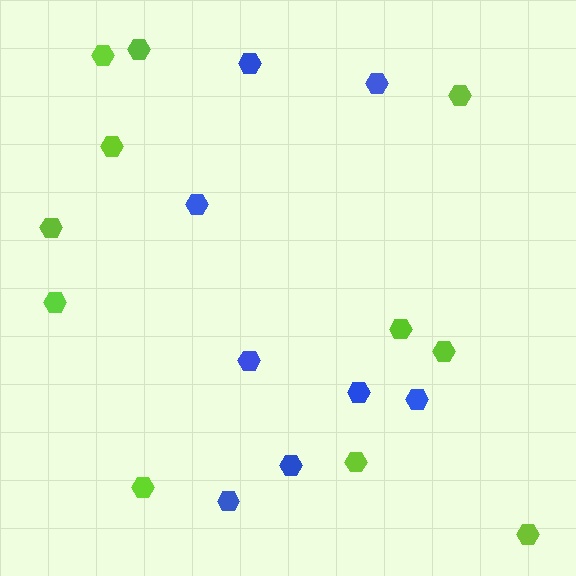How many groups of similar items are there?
There are 2 groups: one group of blue hexagons (8) and one group of lime hexagons (11).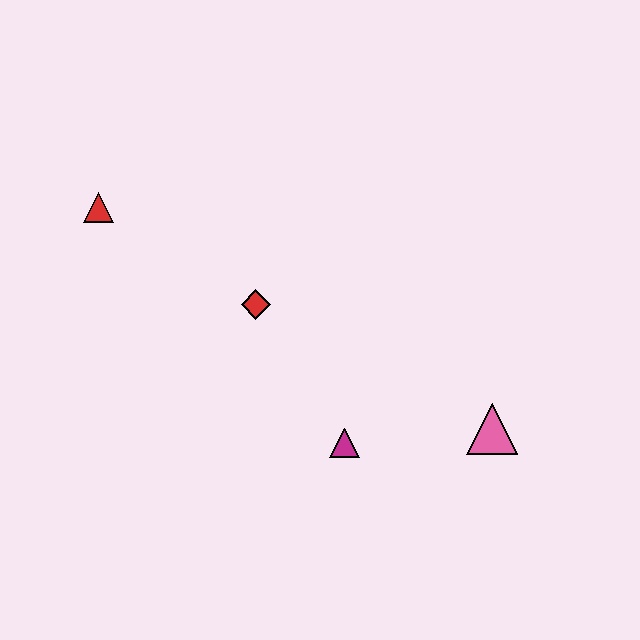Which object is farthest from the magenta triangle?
The red triangle is farthest from the magenta triangle.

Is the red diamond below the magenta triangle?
No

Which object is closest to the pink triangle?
The magenta triangle is closest to the pink triangle.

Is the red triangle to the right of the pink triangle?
No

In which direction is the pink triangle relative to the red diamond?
The pink triangle is to the right of the red diamond.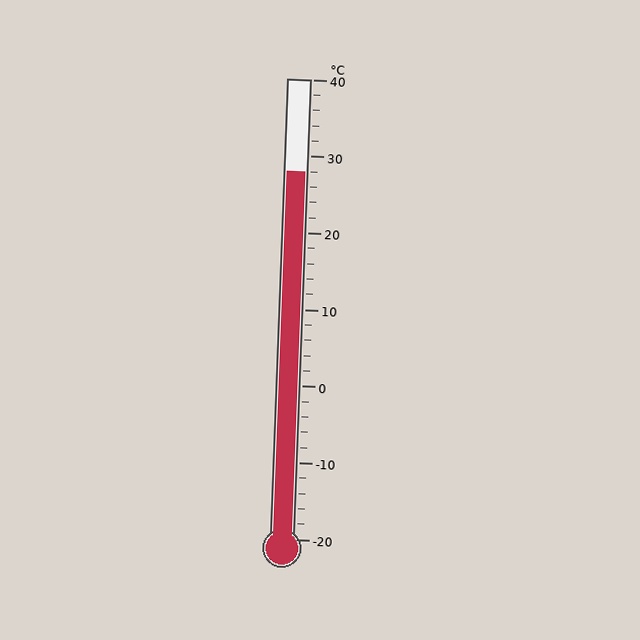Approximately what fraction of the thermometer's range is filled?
The thermometer is filled to approximately 80% of its range.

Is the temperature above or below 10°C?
The temperature is above 10°C.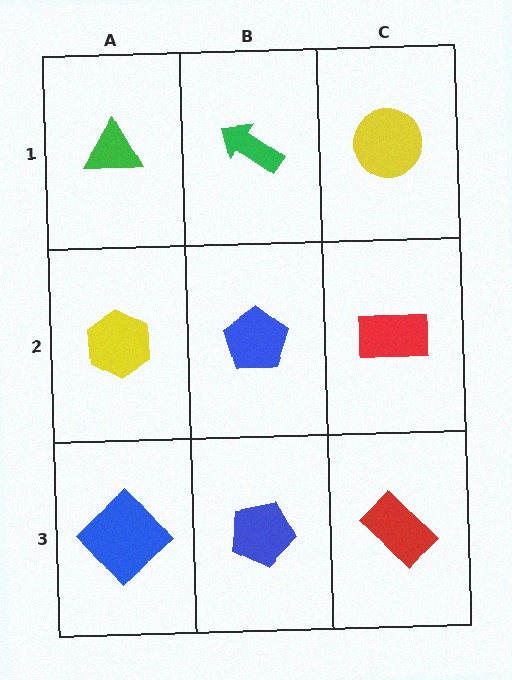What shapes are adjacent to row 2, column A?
A green triangle (row 1, column A), a blue diamond (row 3, column A), a blue pentagon (row 2, column B).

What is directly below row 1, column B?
A blue pentagon.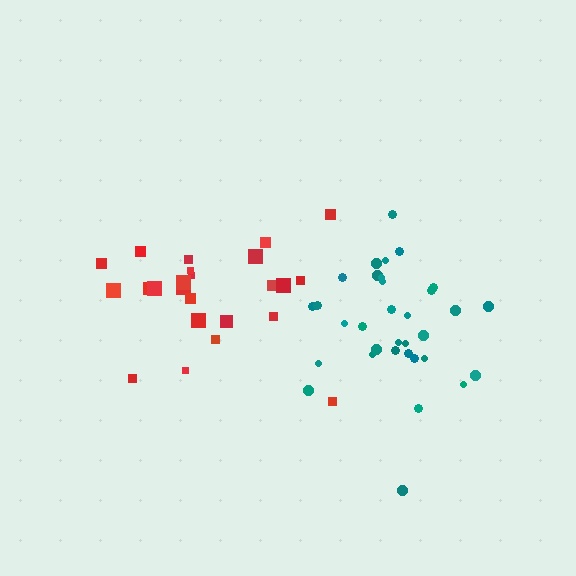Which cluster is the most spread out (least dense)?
Red.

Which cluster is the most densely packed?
Teal.